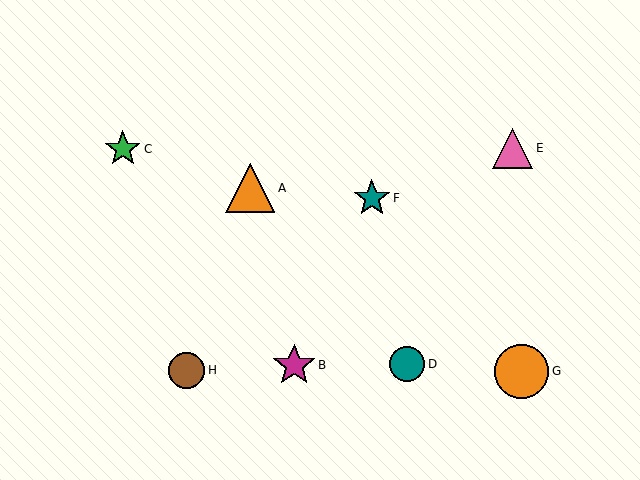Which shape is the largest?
The orange circle (labeled G) is the largest.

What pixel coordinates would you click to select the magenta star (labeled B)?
Click at (294, 365) to select the magenta star B.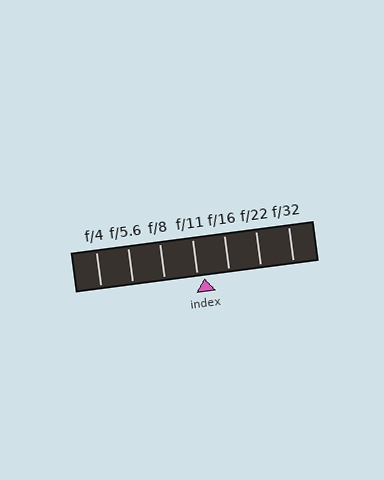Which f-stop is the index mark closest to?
The index mark is closest to f/11.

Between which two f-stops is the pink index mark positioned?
The index mark is between f/11 and f/16.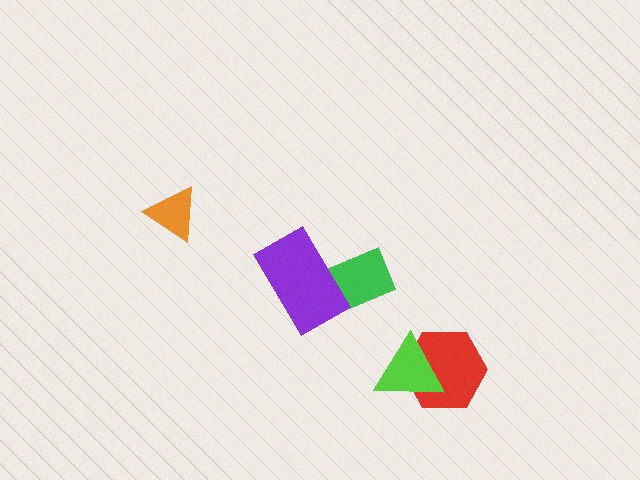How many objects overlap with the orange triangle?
0 objects overlap with the orange triangle.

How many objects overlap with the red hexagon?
1 object overlaps with the red hexagon.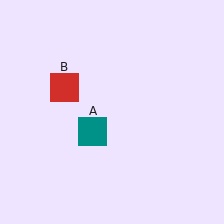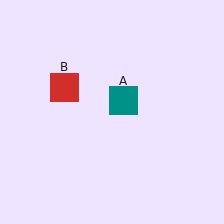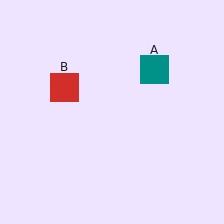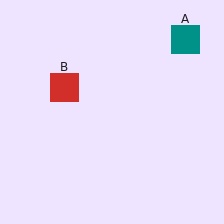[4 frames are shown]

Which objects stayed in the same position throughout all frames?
Red square (object B) remained stationary.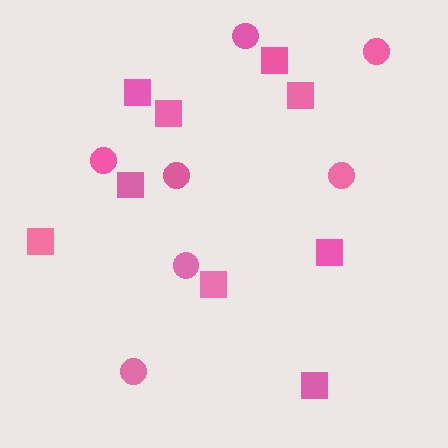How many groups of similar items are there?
There are 2 groups: one group of circles (7) and one group of squares (9).